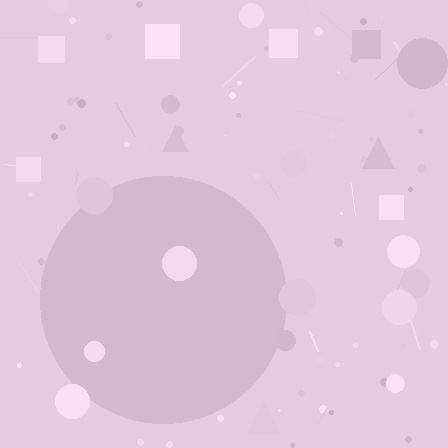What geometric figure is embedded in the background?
A circle is embedded in the background.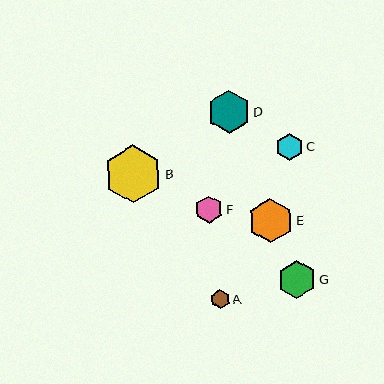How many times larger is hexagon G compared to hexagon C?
Hexagon G is approximately 1.4 times the size of hexagon C.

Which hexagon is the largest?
Hexagon B is the largest with a size of approximately 58 pixels.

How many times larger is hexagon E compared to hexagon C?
Hexagon E is approximately 1.6 times the size of hexagon C.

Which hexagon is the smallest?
Hexagon A is the smallest with a size of approximately 19 pixels.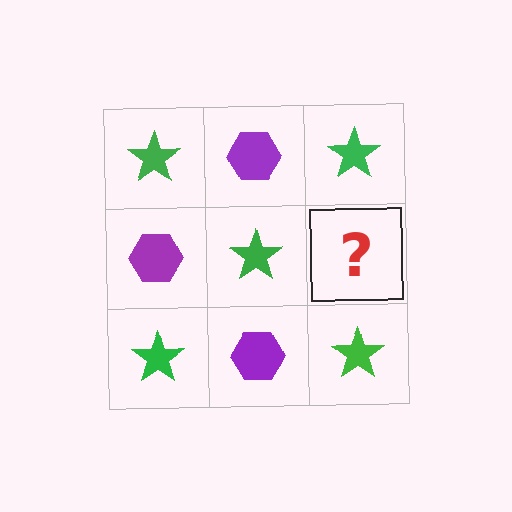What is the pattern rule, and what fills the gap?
The rule is that it alternates green star and purple hexagon in a checkerboard pattern. The gap should be filled with a purple hexagon.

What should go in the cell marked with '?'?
The missing cell should contain a purple hexagon.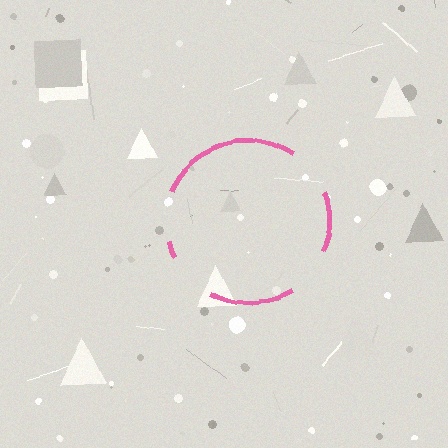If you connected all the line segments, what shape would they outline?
They would outline a circle.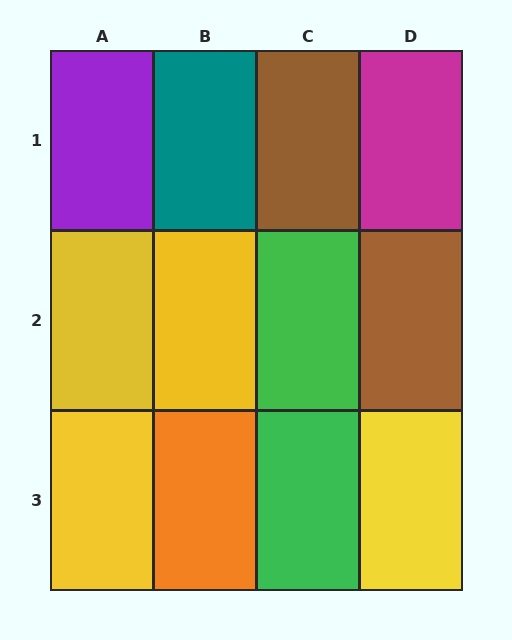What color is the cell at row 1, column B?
Teal.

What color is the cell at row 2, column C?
Green.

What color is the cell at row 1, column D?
Magenta.